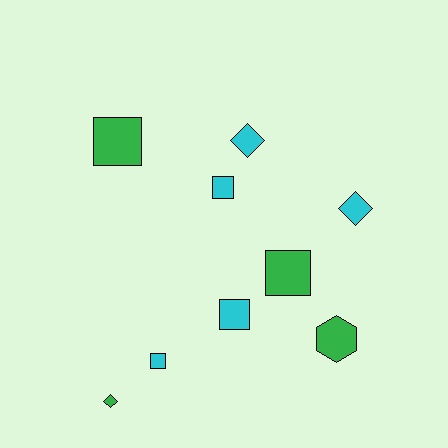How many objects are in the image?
There are 9 objects.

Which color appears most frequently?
Cyan, with 5 objects.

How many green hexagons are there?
There is 1 green hexagon.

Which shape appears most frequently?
Square, with 5 objects.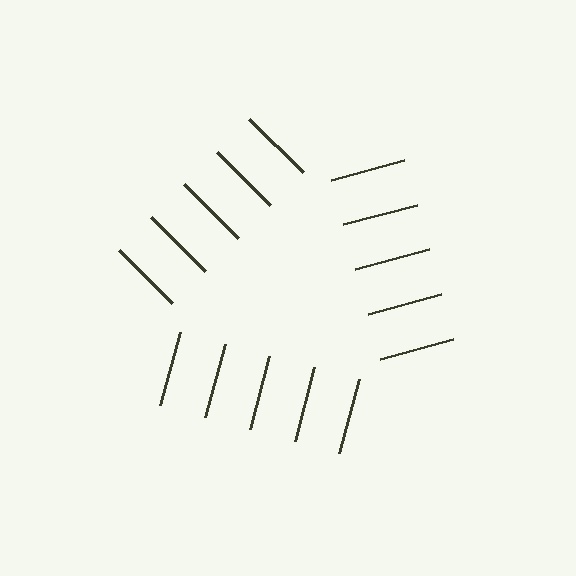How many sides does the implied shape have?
3 sides — the line-ends trace a triangle.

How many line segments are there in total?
15 — 5 along each of the 3 edges.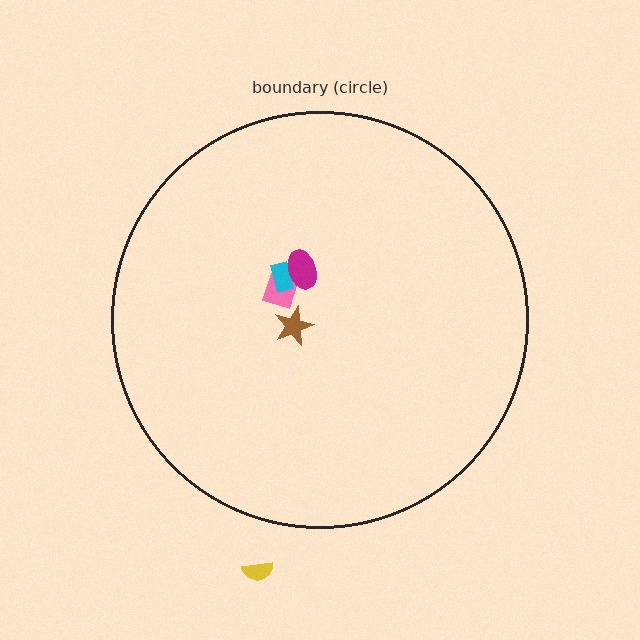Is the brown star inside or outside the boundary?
Inside.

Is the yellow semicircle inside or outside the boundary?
Outside.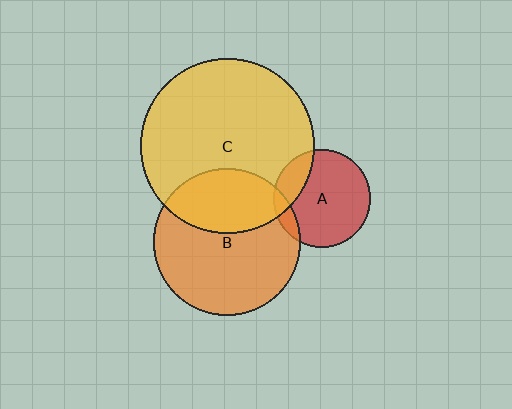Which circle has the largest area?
Circle C (yellow).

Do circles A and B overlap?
Yes.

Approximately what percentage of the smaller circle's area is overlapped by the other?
Approximately 10%.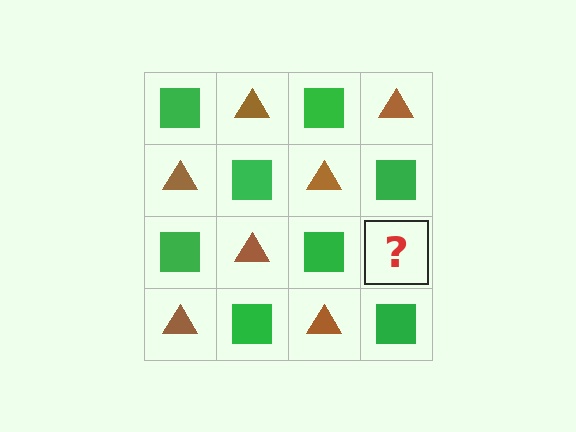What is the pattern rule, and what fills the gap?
The rule is that it alternates green square and brown triangle in a checkerboard pattern. The gap should be filled with a brown triangle.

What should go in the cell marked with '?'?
The missing cell should contain a brown triangle.